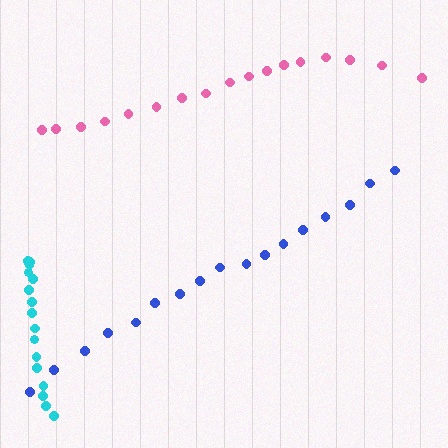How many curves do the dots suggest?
There are 3 distinct paths.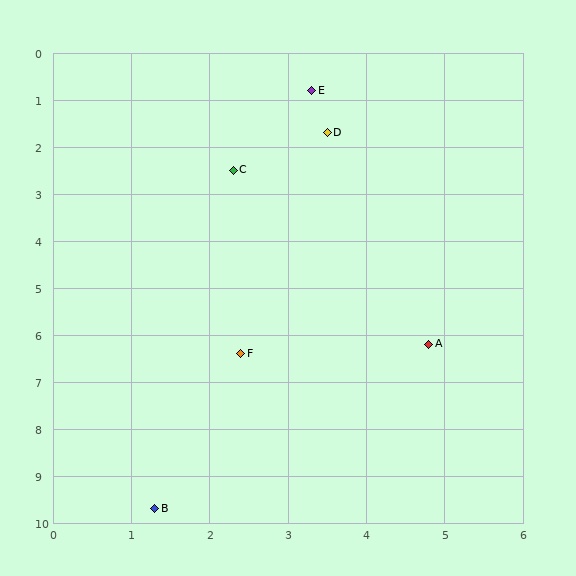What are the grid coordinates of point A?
Point A is at approximately (4.8, 6.2).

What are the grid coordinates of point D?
Point D is at approximately (3.5, 1.7).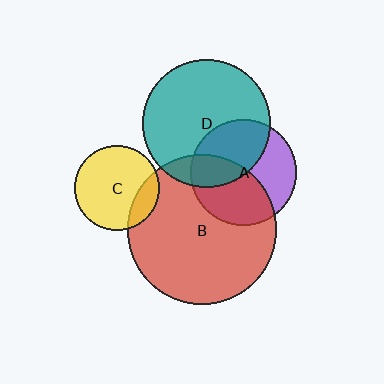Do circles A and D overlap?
Yes.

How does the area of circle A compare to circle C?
Approximately 1.5 times.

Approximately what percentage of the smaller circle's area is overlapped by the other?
Approximately 45%.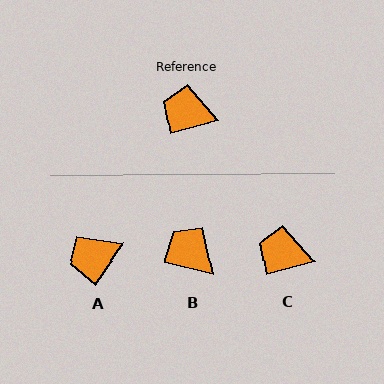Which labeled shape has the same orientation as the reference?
C.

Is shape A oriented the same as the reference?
No, it is off by about 40 degrees.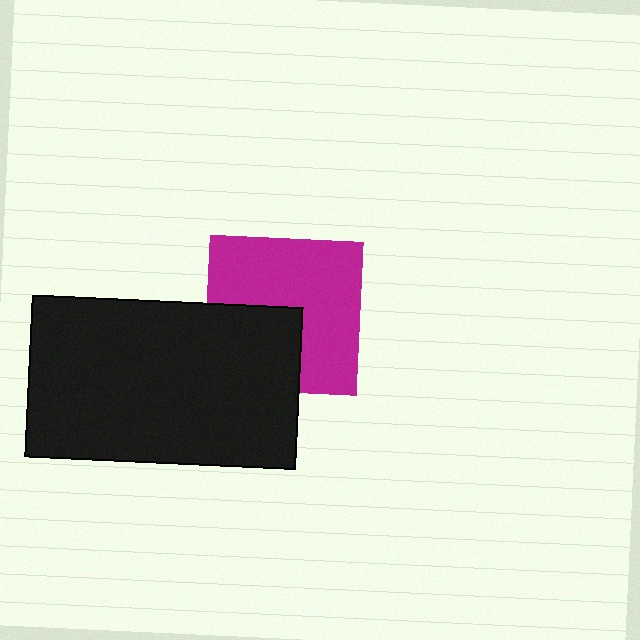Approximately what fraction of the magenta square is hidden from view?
Roughly 36% of the magenta square is hidden behind the black rectangle.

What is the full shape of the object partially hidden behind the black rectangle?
The partially hidden object is a magenta square.